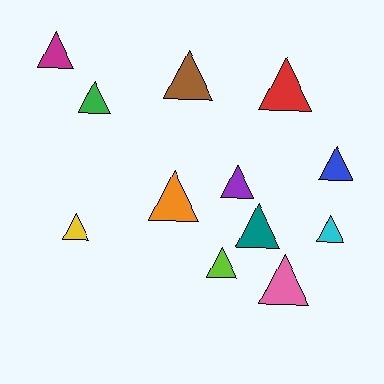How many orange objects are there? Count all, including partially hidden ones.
There is 1 orange object.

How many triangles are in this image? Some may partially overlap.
There are 12 triangles.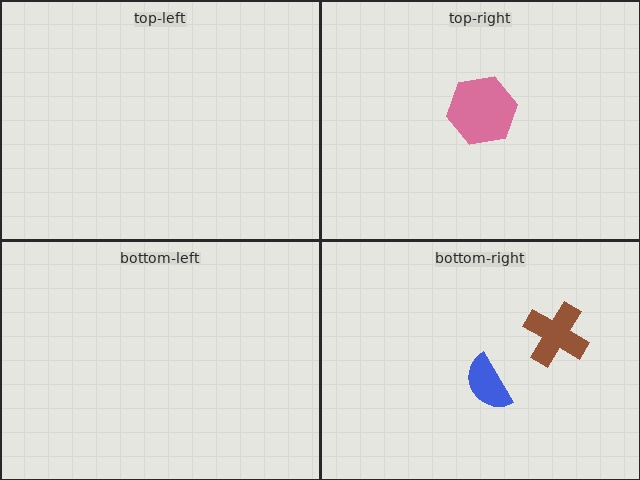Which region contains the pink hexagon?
The top-right region.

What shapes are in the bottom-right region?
The blue semicircle, the brown cross.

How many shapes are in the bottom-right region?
2.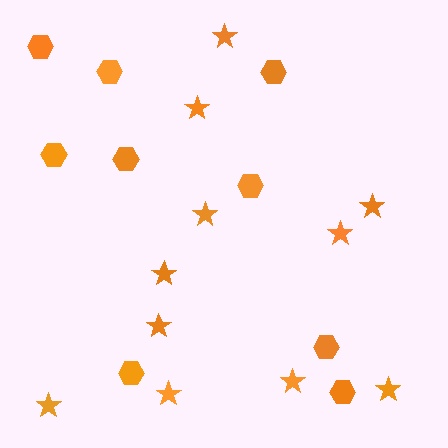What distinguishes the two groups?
There are 2 groups: one group of hexagons (9) and one group of stars (11).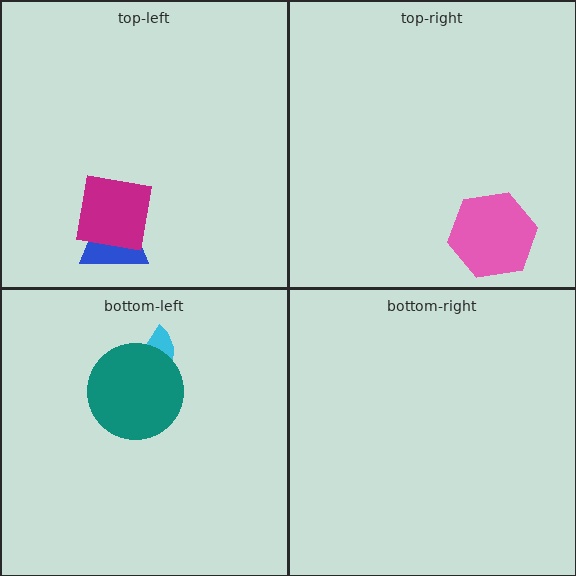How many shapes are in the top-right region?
1.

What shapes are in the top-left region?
The blue trapezoid, the magenta square.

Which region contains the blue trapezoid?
The top-left region.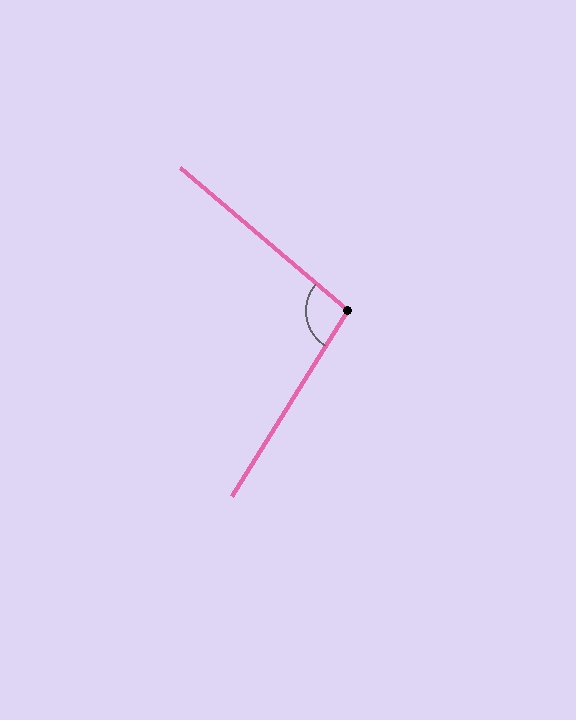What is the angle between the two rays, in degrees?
Approximately 99 degrees.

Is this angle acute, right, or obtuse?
It is obtuse.